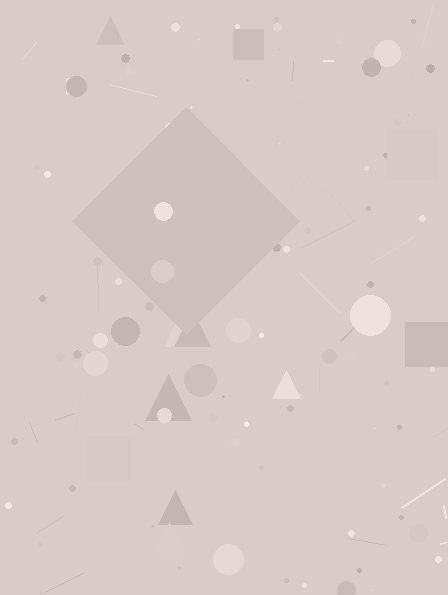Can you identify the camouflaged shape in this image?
The camouflaged shape is a diamond.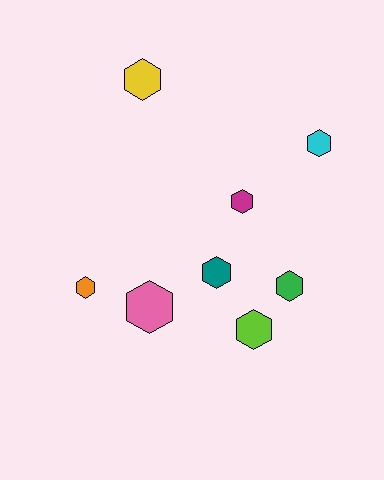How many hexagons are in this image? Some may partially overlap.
There are 8 hexagons.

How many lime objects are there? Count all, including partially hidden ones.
There is 1 lime object.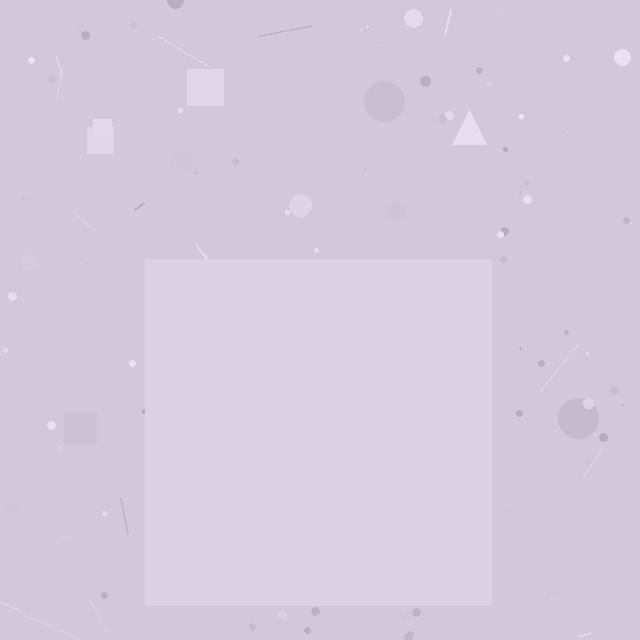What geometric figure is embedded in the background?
A square is embedded in the background.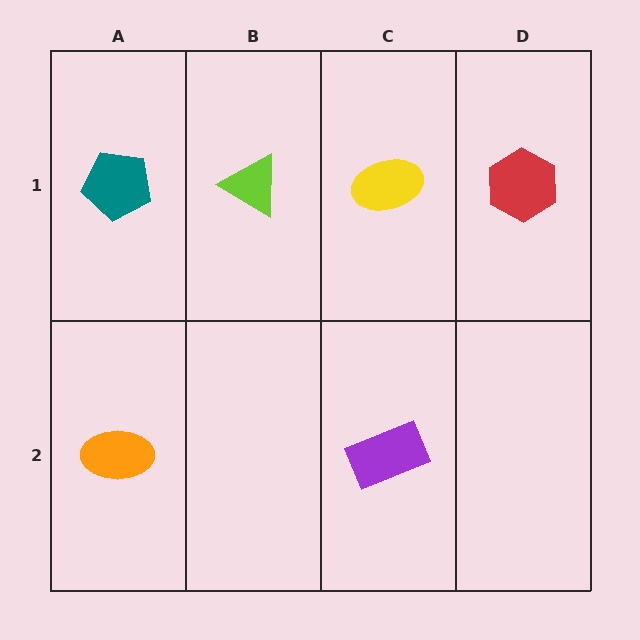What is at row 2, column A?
An orange ellipse.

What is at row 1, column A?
A teal pentagon.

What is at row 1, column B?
A lime triangle.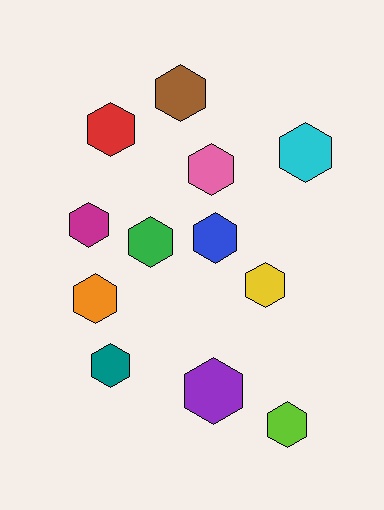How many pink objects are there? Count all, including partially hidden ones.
There is 1 pink object.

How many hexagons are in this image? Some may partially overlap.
There are 12 hexagons.